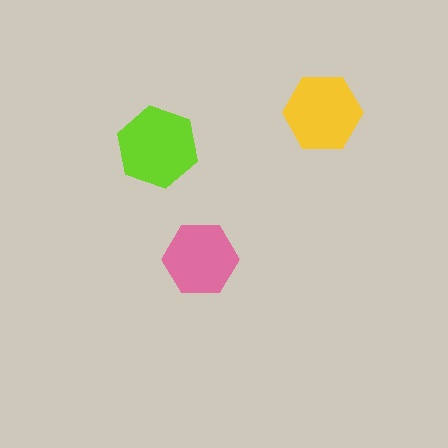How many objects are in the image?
There are 3 objects in the image.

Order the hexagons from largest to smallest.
the lime one, the yellow one, the pink one.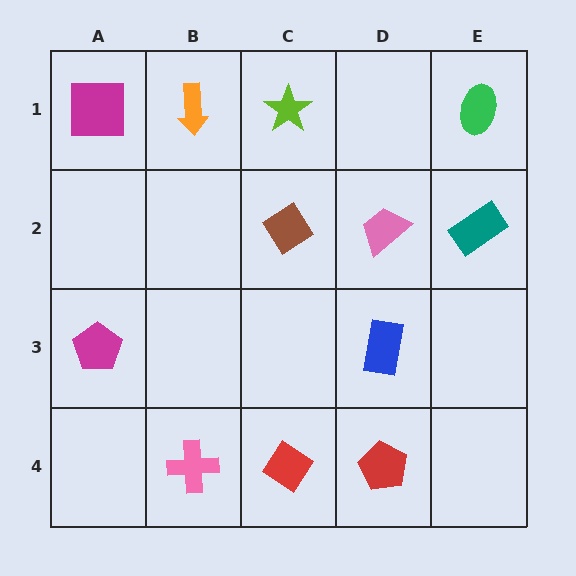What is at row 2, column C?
A brown diamond.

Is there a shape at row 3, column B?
No, that cell is empty.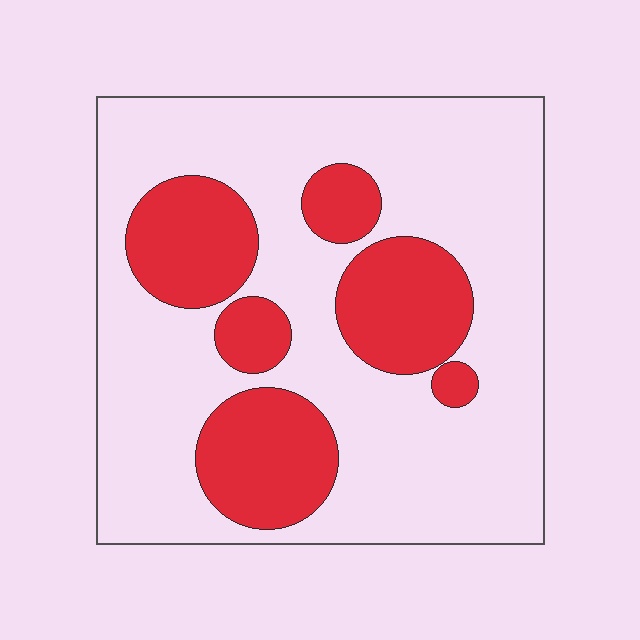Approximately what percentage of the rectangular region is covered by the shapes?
Approximately 30%.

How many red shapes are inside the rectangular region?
6.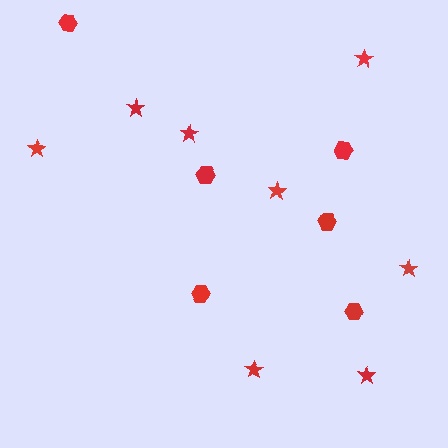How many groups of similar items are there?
There are 2 groups: one group of stars (8) and one group of hexagons (6).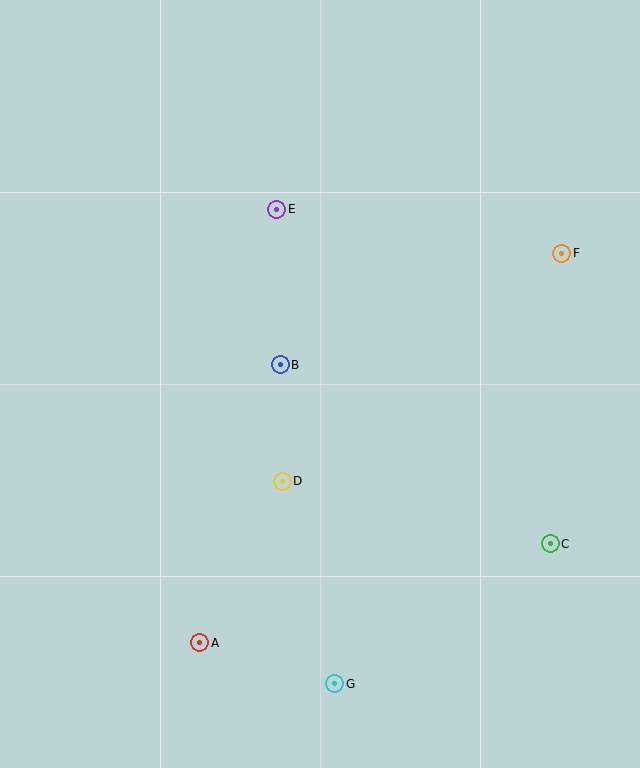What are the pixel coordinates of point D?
Point D is at (282, 481).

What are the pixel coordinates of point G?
Point G is at (335, 684).